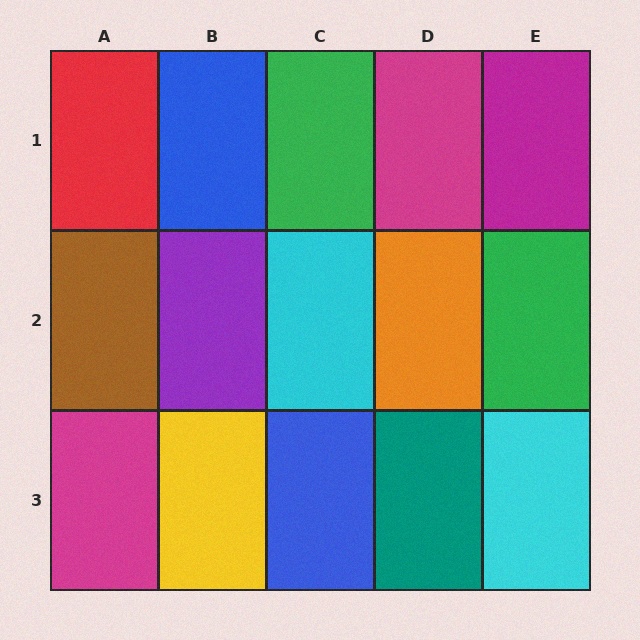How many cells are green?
2 cells are green.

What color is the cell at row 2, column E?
Green.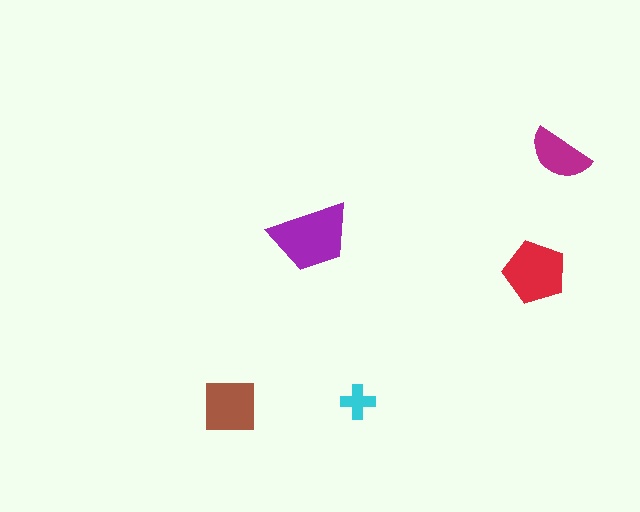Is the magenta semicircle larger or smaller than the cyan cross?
Larger.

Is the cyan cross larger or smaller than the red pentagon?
Smaller.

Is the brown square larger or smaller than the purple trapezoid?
Smaller.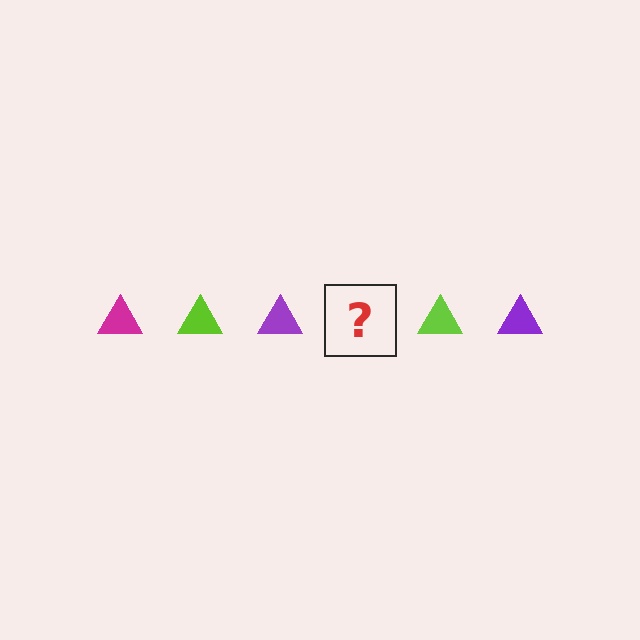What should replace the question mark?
The question mark should be replaced with a magenta triangle.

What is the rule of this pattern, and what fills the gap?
The rule is that the pattern cycles through magenta, lime, purple triangles. The gap should be filled with a magenta triangle.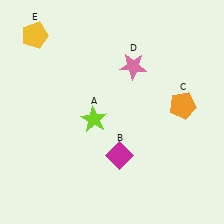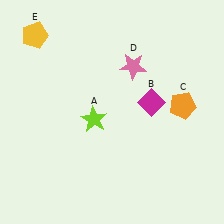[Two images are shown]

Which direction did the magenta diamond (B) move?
The magenta diamond (B) moved up.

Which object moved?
The magenta diamond (B) moved up.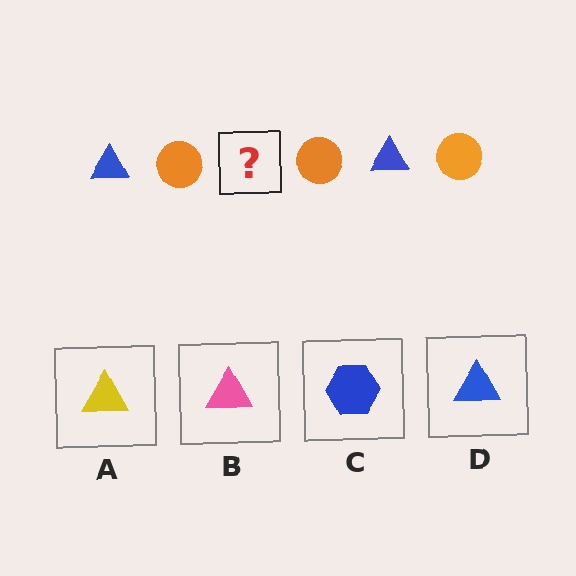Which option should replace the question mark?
Option D.